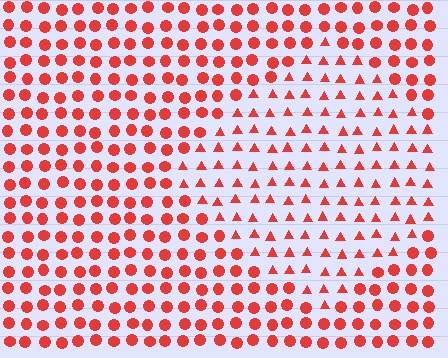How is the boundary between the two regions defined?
The boundary is defined by a change in element shape: triangles inside vs. circles outside. All elements share the same color and spacing.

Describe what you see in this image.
The image is filled with small red elements arranged in a uniform grid. A diamond-shaped region contains triangles, while the surrounding area contains circles. The boundary is defined purely by the change in element shape.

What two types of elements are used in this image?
The image uses triangles inside the diamond region and circles outside it.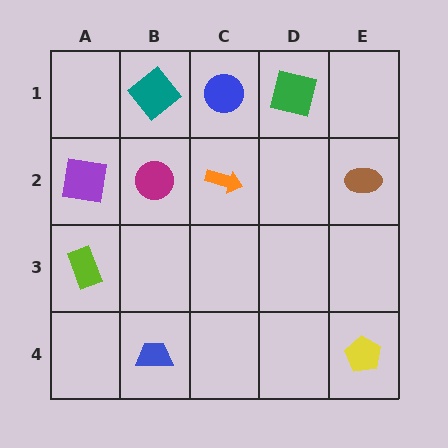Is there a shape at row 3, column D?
No, that cell is empty.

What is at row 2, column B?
A magenta circle.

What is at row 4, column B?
A blue trapezoid.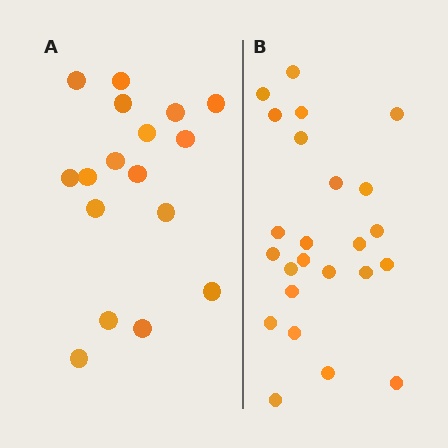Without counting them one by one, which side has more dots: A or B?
Region B (the right region) has more dots.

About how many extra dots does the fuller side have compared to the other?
Region B has roughly 8 or so more dots than region A.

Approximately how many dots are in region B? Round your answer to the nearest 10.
About 20 dots. (The exact count is 24, which rounds to 20.)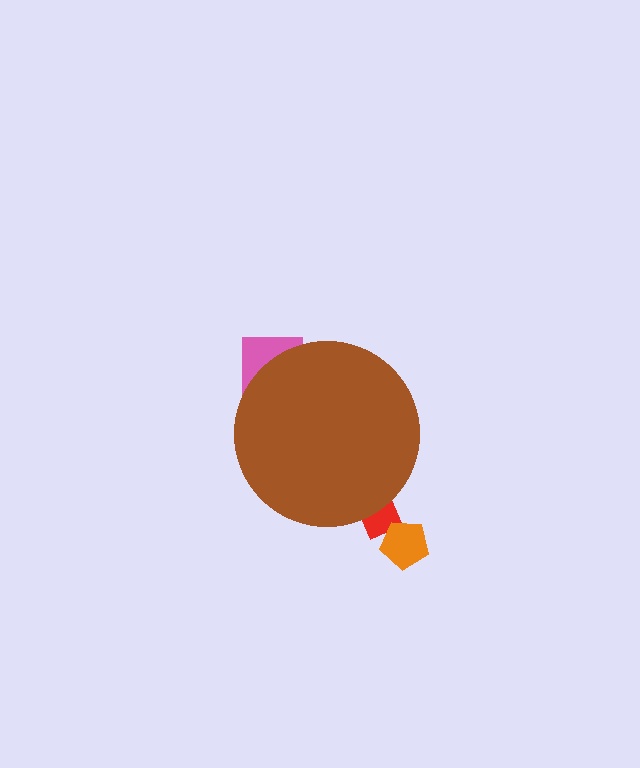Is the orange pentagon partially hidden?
No, the orange pentagon is fully visible.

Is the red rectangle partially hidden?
Yes, the red rectangle is partially hidden behind the brown circle.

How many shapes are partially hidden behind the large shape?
2 shapes are partially hidden.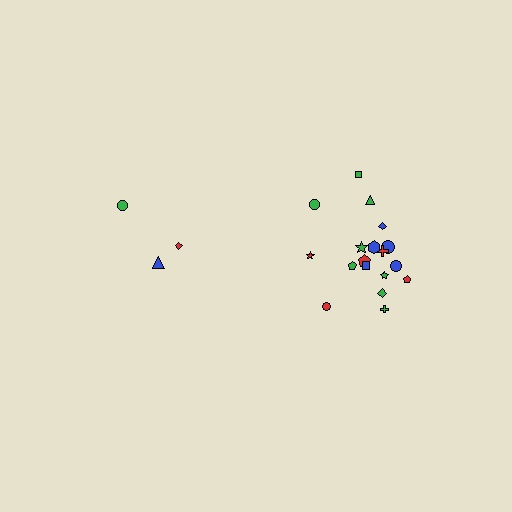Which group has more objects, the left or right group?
The right group.